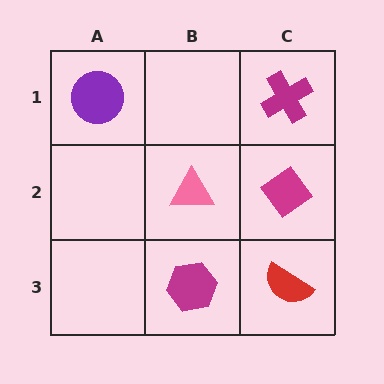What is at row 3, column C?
A red semicircle.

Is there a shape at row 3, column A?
No, that cell is empty.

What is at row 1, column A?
A purple circle.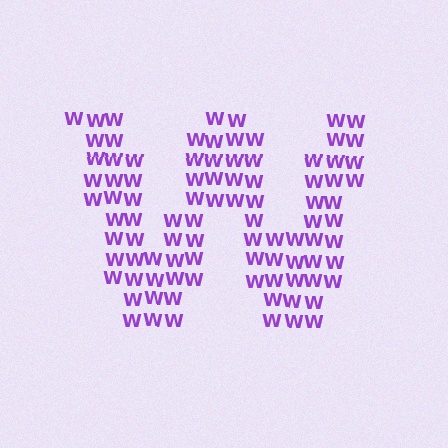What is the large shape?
The large shape is the letter W.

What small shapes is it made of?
It is made of small letter W's.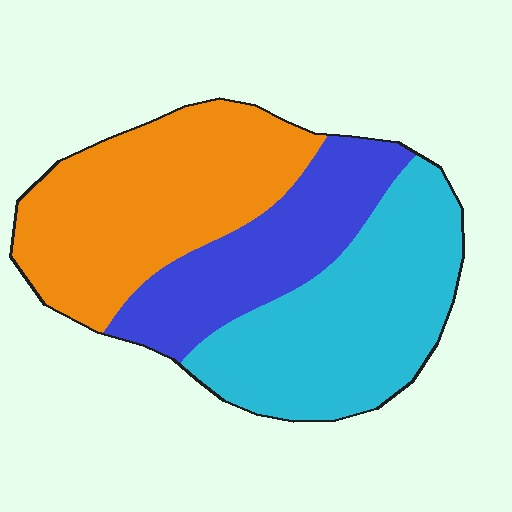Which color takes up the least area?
Blue, at roughly 25%.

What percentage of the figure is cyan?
Cyan takes up about three eighths (3/8) of the figure.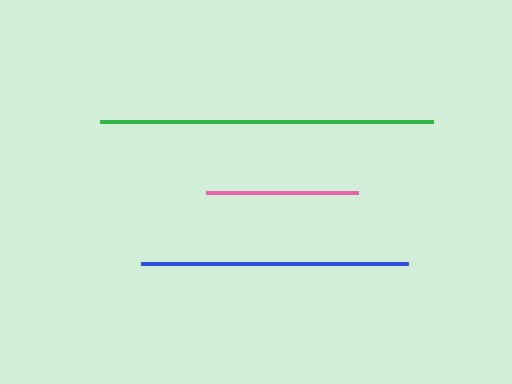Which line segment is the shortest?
The pink line is the shortest at approximately 152 pixels.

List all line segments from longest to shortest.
From longest to shortest: green, blue, pink.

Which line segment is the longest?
The green line is the longest at approximately 333 pixels.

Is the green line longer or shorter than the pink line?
The green line is longer than the pink line.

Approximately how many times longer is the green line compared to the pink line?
The green line is approximately 2.2 times the length of the pink line.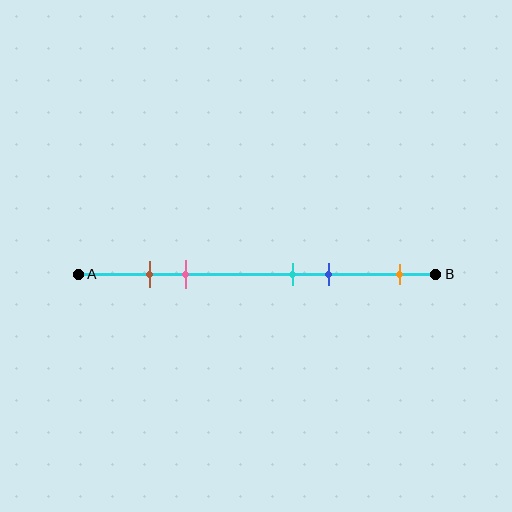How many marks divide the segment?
There are 5 marks dividing the segment.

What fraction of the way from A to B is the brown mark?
The brown mark is approximately 20% (0.2) of the way from A to B.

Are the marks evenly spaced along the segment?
No, the marks are not evenly spaced.